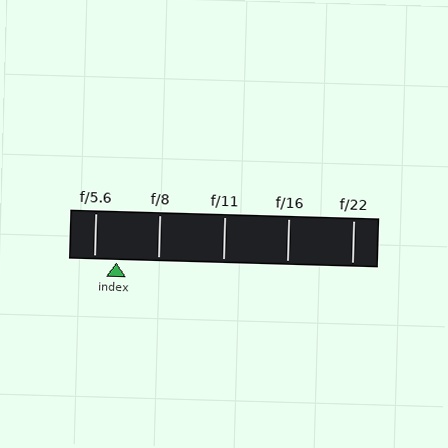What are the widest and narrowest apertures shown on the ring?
The widest aperture shown is f/5.6 and the narrowest is f/22.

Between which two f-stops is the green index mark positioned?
The index mark is between f/5.6 and f/8.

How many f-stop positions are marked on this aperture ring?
There are 5 f-stop positions marked.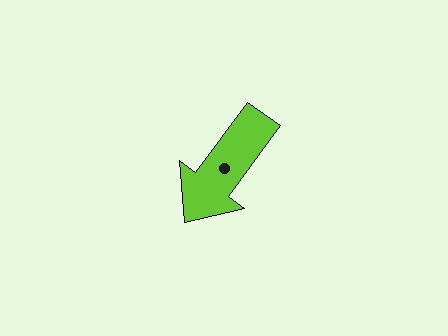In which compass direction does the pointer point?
Southwest.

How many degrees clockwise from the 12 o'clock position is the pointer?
Approximately 216 degrees.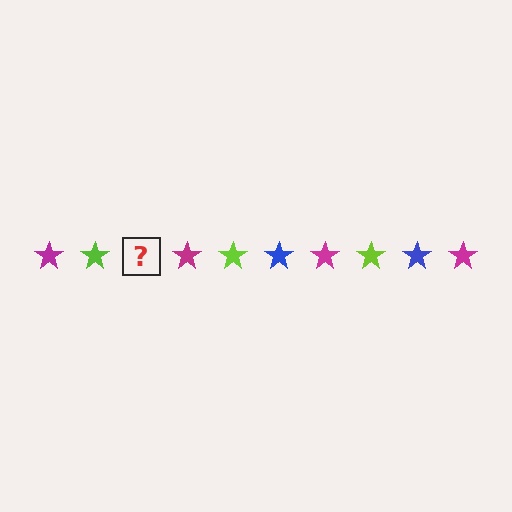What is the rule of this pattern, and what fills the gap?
The rule is that the pattern cycles through magenta, lime, blue stars. The gap should be filled with a blue star.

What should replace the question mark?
The question mark should be replaced with a blue star.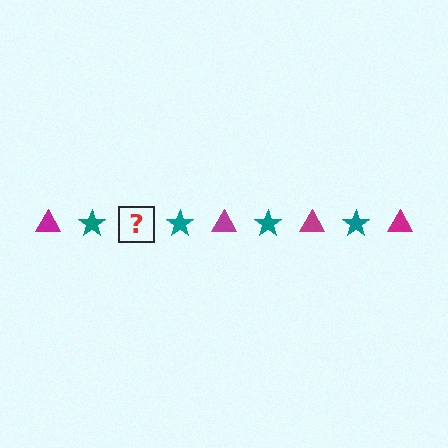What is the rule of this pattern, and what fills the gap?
The rule is that the pattern alternates between magenta triangle and teal star. The gap should be filled with a magenta triangle.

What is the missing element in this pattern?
The missing element is a magenta triangle.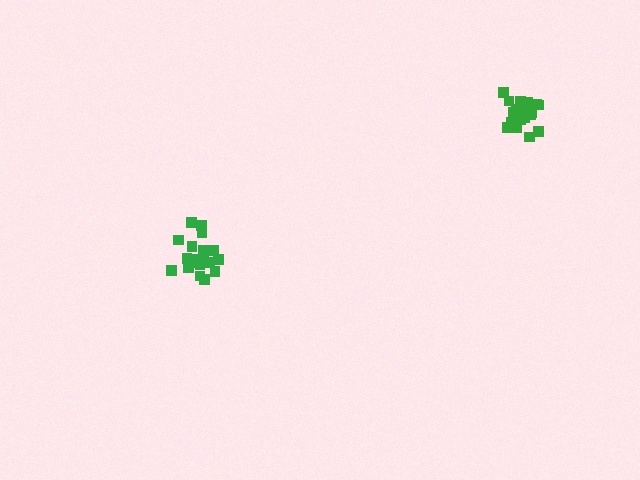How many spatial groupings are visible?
There are 2 spatial groupings.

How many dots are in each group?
Group 1: 19 dots, Group 2: 19 dots (38 total).